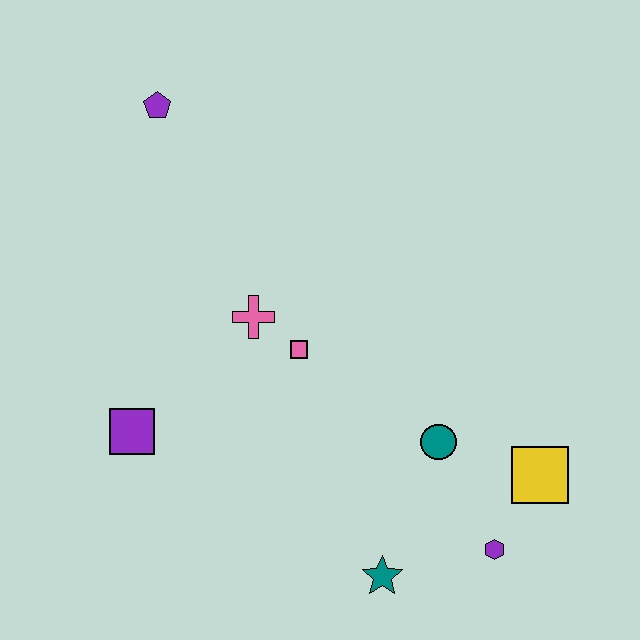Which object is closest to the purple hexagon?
The yellow square is closest to the purple hexagon.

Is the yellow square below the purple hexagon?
No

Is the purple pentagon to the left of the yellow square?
Yes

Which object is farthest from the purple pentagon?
The purple hexagon is farthest from the purple pentagon.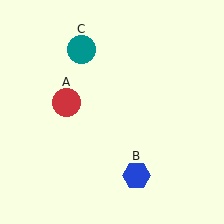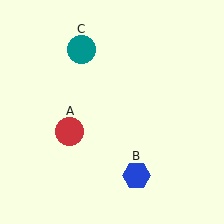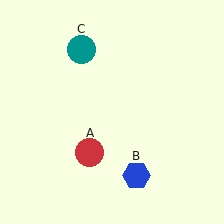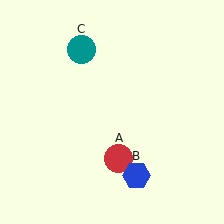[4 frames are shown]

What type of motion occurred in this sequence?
The red circle (object A) rotated counterclockwise around the center of the scene.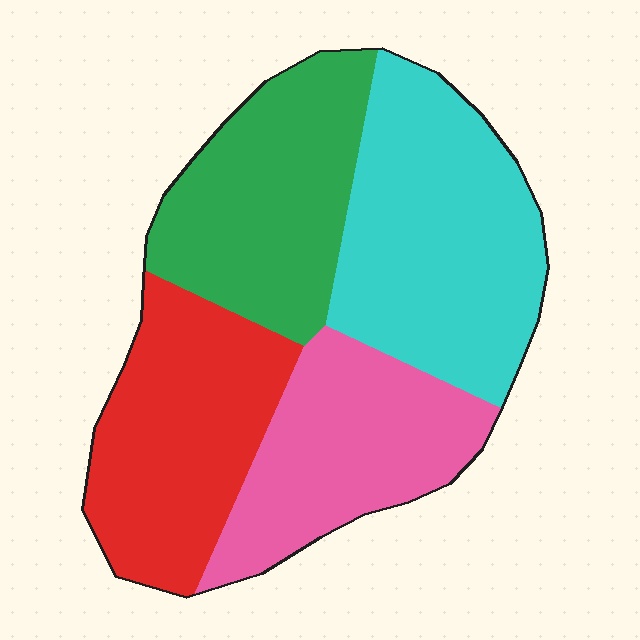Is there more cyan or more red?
Cyan.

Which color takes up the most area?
Cyan, at roughly 30%.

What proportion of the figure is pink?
Pink takes up between a sixth and a third of the figure.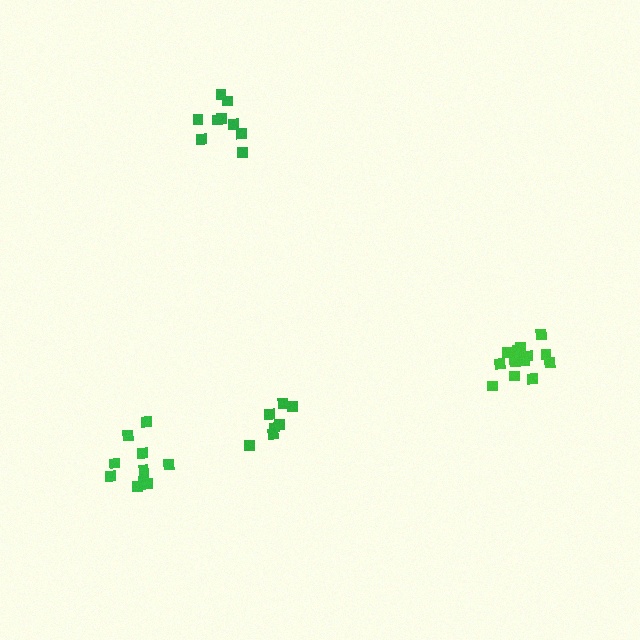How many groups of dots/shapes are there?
There are 4 groups.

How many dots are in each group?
Group 1: 10 dots, Group 2: 7 dots, Group 3: 9 dots, Group 4: 13 dots (39 total).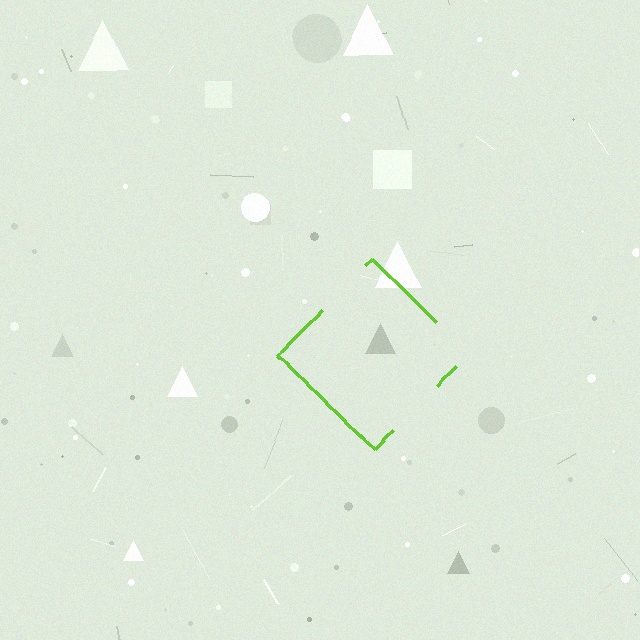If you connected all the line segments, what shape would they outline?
They would outline a diamond.